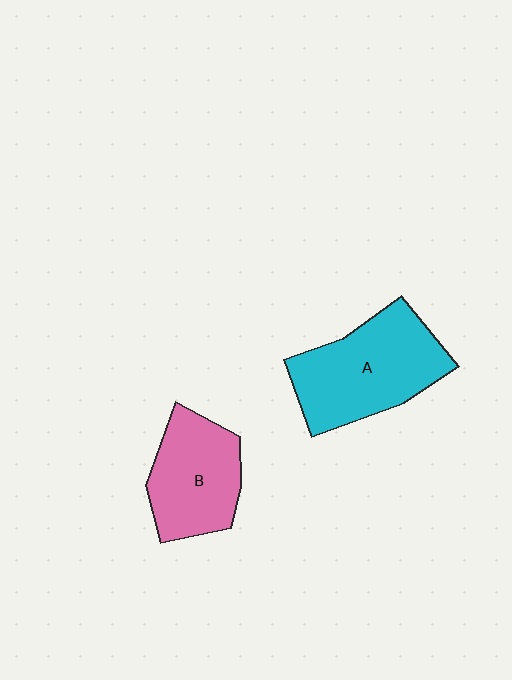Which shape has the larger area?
Shape A (cyan).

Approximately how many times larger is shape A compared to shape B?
Approximately 1.3 times.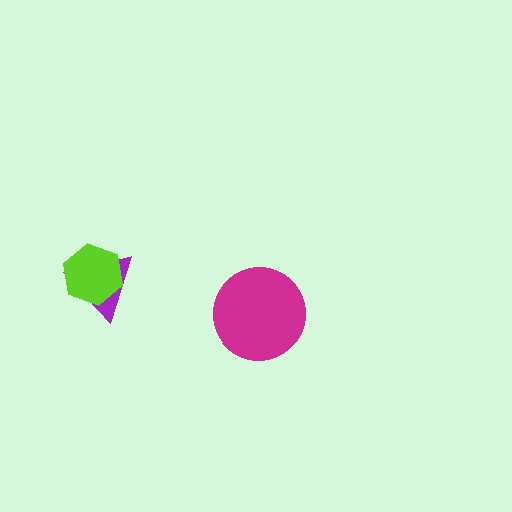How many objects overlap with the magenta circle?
0 objects overlap with the magenta circle.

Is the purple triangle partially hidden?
Yes, it is partially covered by another shape.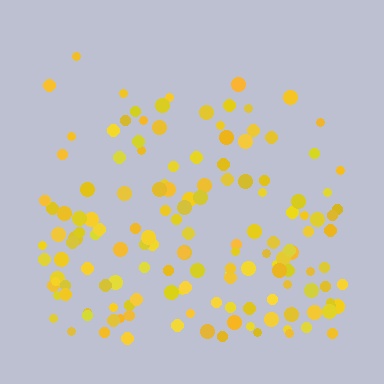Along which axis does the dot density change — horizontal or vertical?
Vertical.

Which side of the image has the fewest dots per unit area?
The top.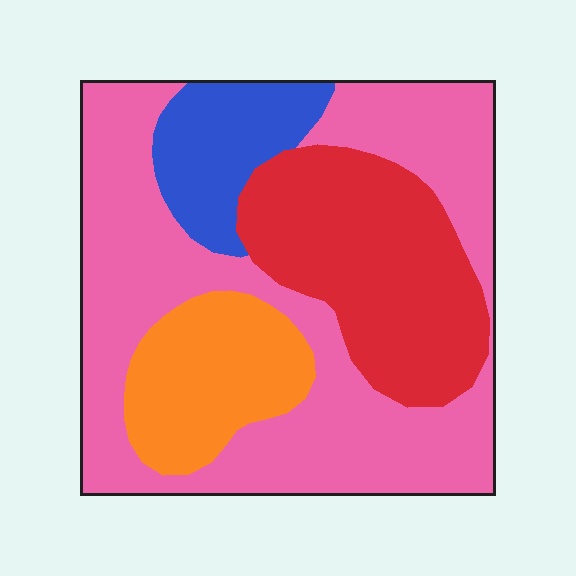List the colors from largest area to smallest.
From largest to smallest: pink, red, orange, blue.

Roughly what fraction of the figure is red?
Red covers 24% of the figure.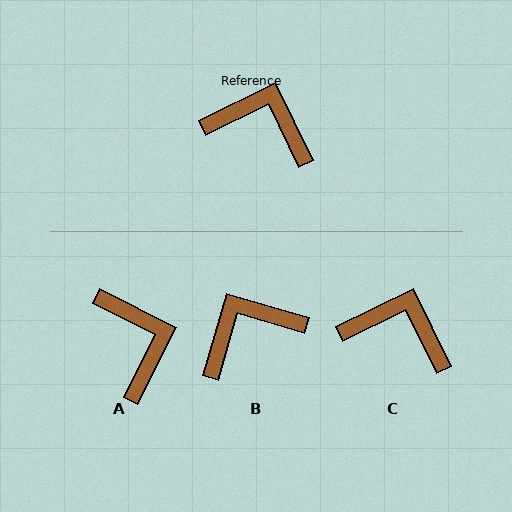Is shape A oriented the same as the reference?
No, it is off by about 53 degrees.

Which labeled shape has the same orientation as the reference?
C.